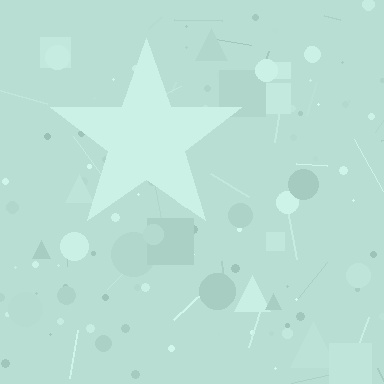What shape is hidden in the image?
A star is hidden in the image.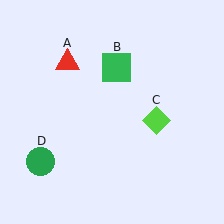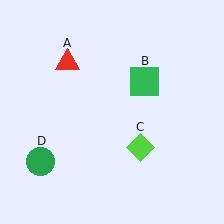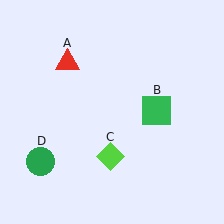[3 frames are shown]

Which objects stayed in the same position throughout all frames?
Red triangle (object A) and green circle (object D) remained stationary.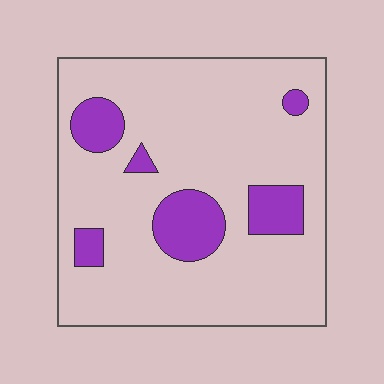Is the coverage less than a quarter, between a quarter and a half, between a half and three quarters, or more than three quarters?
Less than a quarter.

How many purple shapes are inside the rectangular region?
6.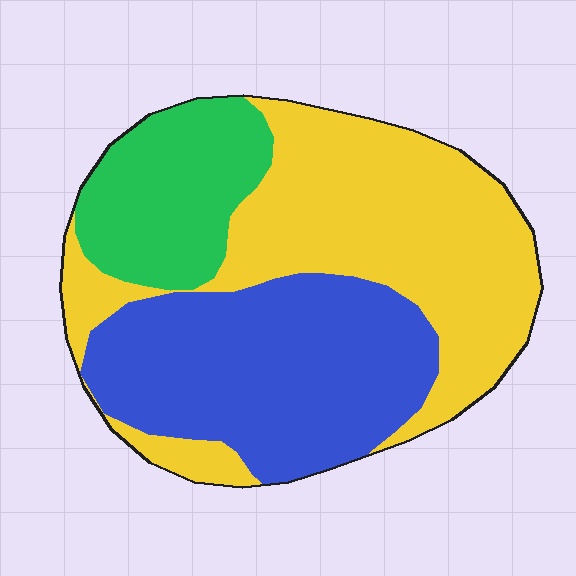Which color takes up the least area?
Green, at roughly 20%.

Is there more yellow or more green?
Yellow.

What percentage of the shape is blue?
Blue takes up about three eighths (3/8) of the shape.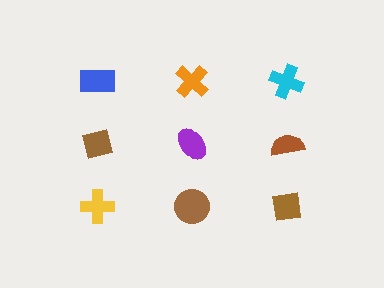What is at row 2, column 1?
A brown square.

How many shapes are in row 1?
3 shapes.